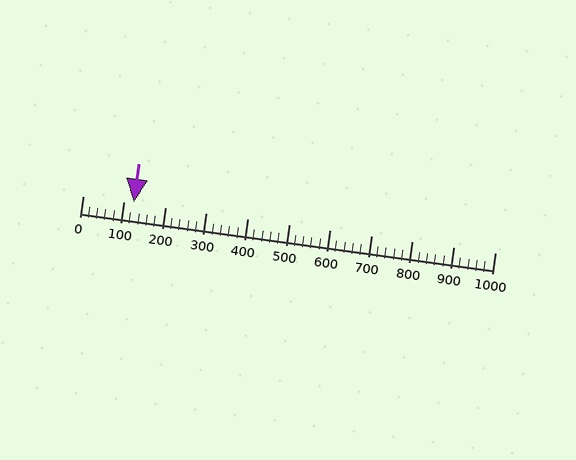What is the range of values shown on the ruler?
The ruler shows values from 0 to 1000.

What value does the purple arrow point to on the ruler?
The purple arrow points to approximately 125.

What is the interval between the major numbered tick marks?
The major tick marks are spaced 100 units apart.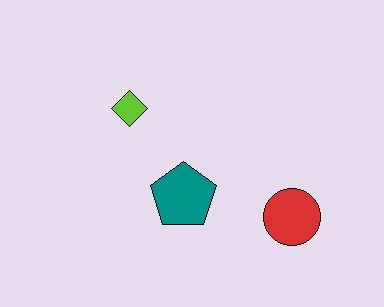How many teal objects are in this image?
There is 1 teal object.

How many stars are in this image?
There are no stars.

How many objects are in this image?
There are 3 objects.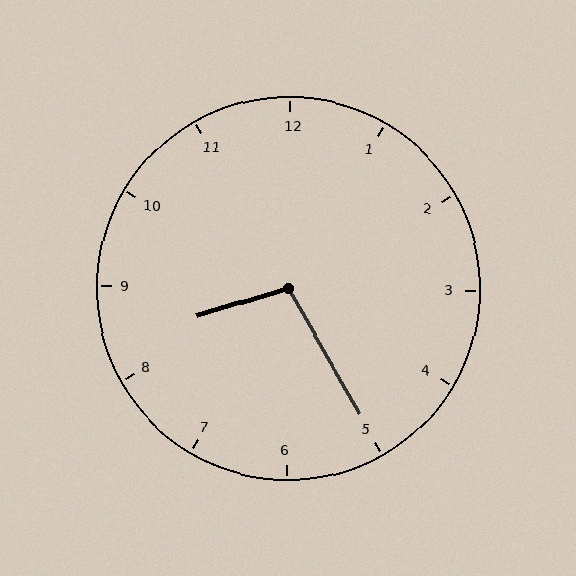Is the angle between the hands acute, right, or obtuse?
It is obtuse.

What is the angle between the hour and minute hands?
Approximately 102 degrees.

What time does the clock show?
8:25.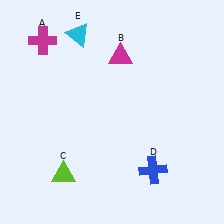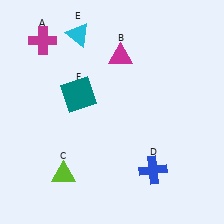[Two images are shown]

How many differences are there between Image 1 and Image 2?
There is 1 difference between the two images.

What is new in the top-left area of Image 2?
A teal square (F) was added in the top-left area of Image 2.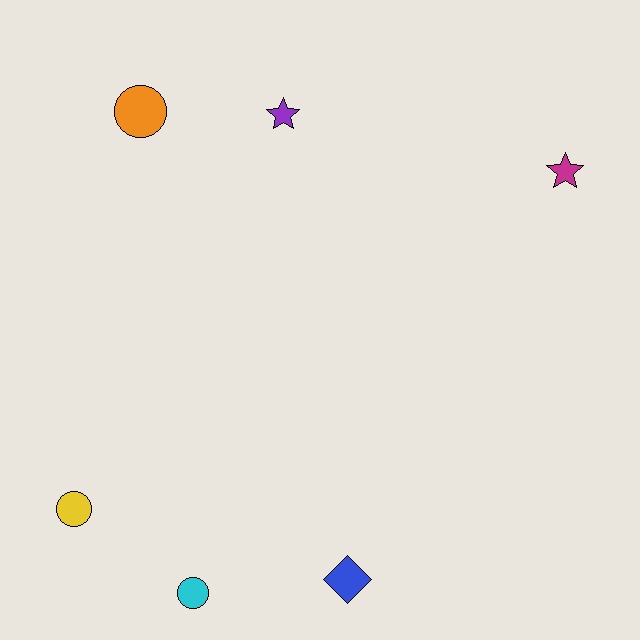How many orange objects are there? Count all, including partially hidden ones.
There is 1 orange object.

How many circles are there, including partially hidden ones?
There are 3 circles.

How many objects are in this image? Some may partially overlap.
There are 6 objects.